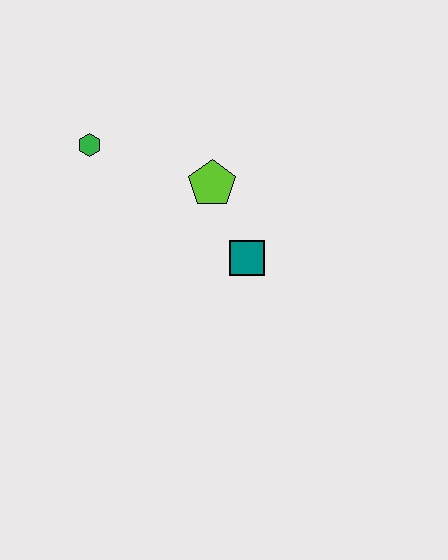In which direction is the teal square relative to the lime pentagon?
The teal square is below the lime pentagon.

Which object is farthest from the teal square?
The green hexagon is farthest from the teal square.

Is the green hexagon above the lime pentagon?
Yes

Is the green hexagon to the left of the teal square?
Yes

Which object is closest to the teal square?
The lime pentagon is closest to the teal square.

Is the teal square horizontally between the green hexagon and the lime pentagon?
No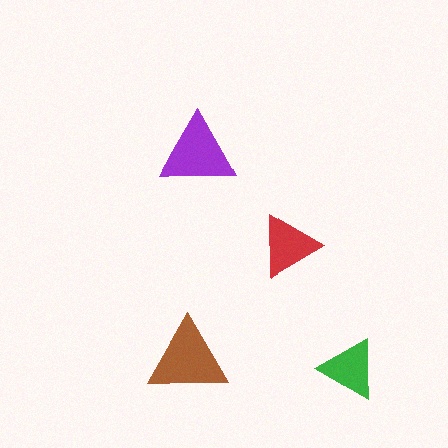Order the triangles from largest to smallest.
the brown one, the purple one, the red one, the green one.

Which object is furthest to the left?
The brown triangle is leftmost.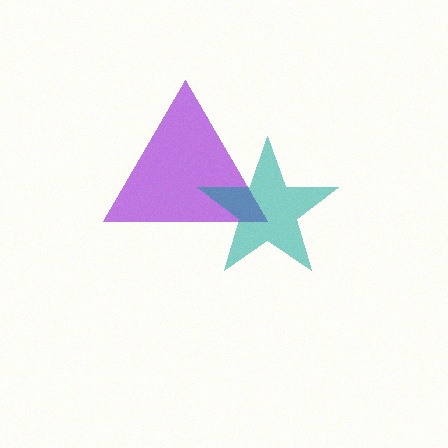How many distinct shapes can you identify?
There are 2 distinct shapes: a purple triangle, a teal star.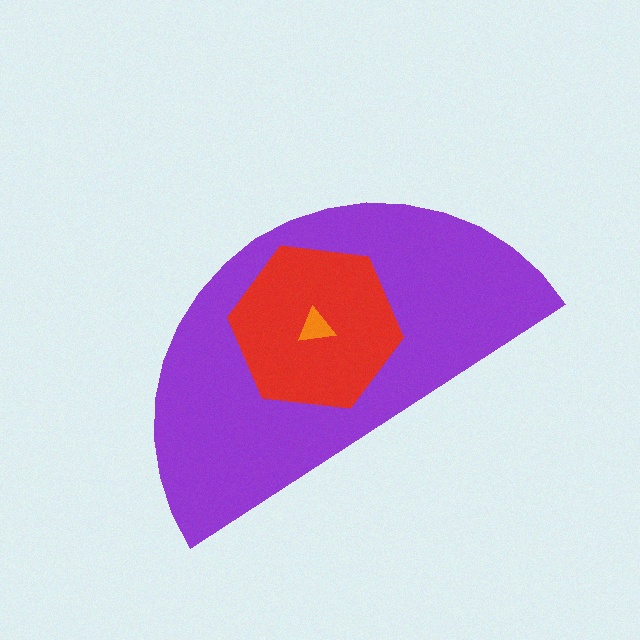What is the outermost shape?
The purple semicircle.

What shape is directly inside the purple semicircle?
The red hexagon.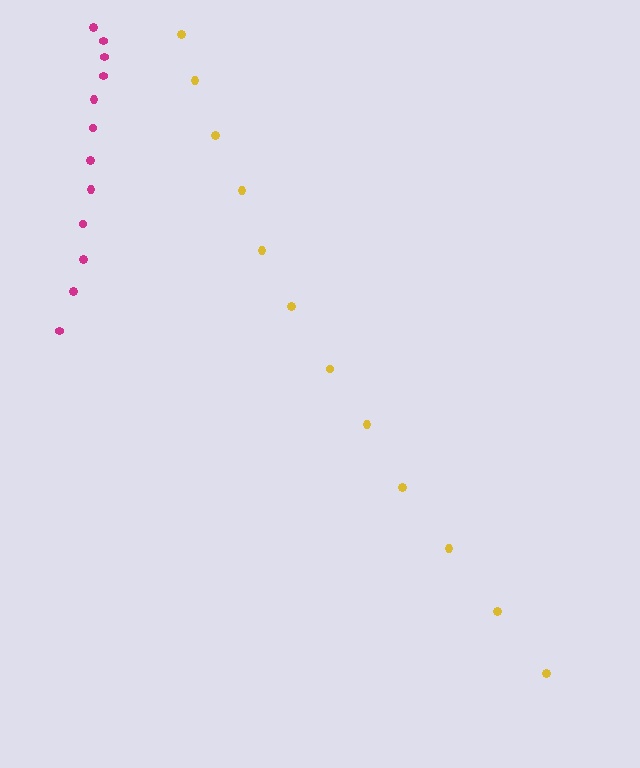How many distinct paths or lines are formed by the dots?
There are 2 distinct paths.